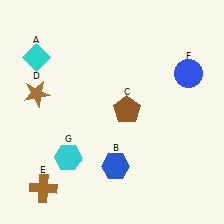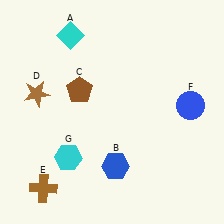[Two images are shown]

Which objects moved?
The objects that moved are: the cyan diamond (A), the brown pentagon (C), the blue circle (F).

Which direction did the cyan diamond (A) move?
The cyan diamond (A) moved right.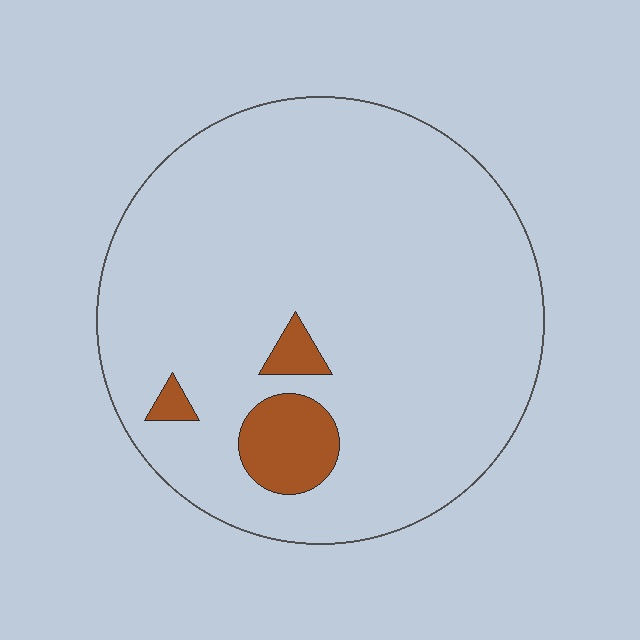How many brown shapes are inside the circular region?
3.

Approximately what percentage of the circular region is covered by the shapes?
Approximately 10%.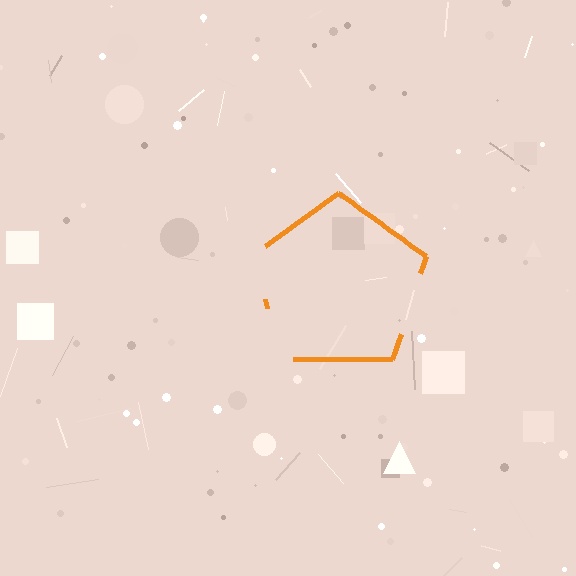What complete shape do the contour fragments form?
The contour fragments form a pentagon.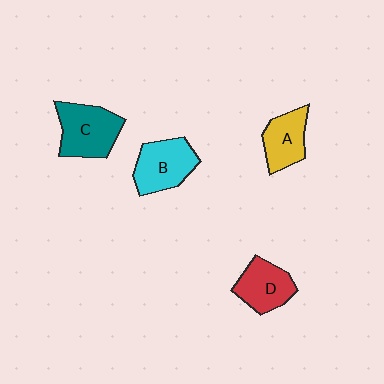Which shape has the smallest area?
Shape A (yellow).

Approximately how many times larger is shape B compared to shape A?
Approximately 1.3 times.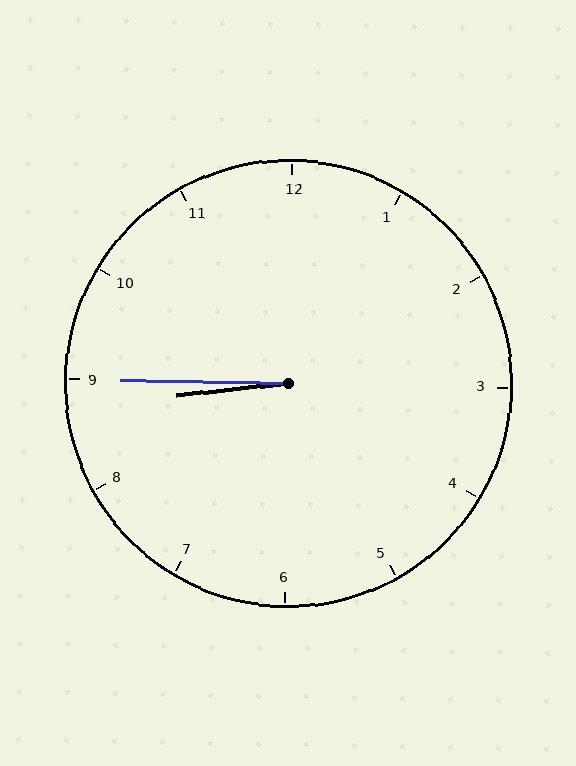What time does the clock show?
8:45.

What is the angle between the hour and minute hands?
Approximately 8 degrees.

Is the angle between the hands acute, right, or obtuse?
It is acute.